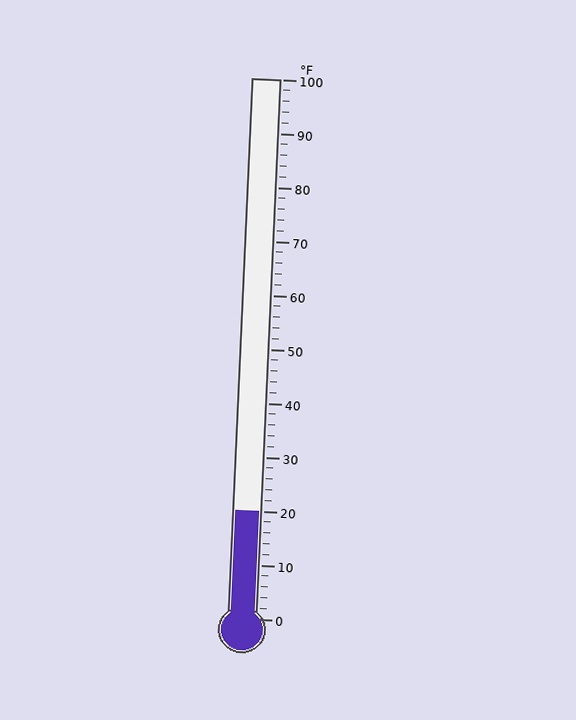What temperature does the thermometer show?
The thermometer shows approximately 20°F.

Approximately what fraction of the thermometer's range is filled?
The thermometer is filled to approximately 20% of its range.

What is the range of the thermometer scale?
The thermometer scale ranges from 0°F to 100°F.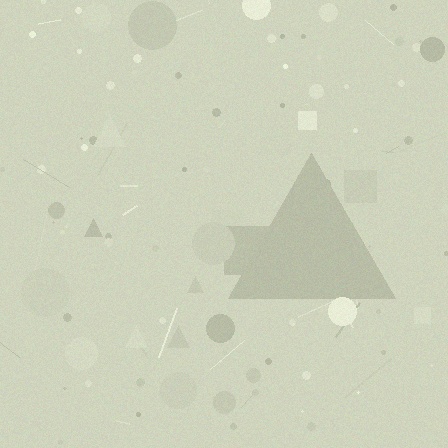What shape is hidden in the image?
A triangle is hidden in the image.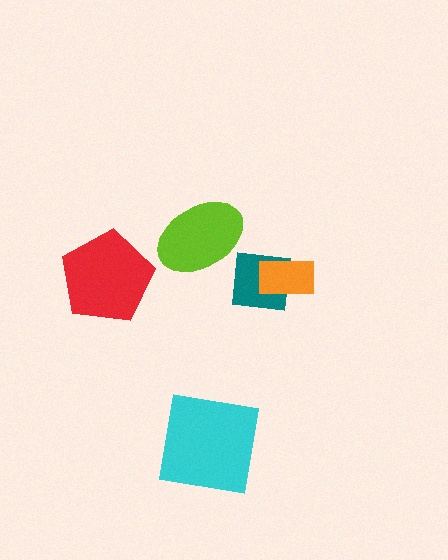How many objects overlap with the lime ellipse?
0 objects overlap with the lime ellipse.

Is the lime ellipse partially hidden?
No, no other shape covers it.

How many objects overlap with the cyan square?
0 objects overlap with the cyan square.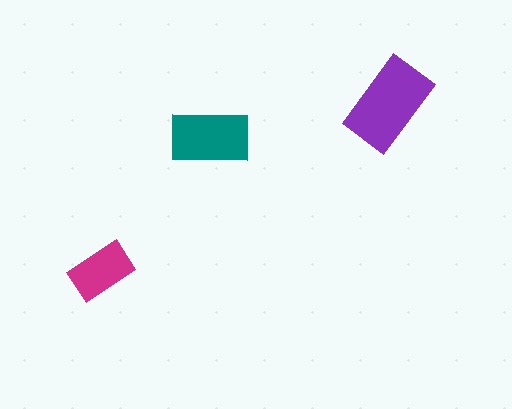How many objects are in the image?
There are 3 objects in the image.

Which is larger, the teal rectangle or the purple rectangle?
The purple one.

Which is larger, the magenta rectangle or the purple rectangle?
The purple one.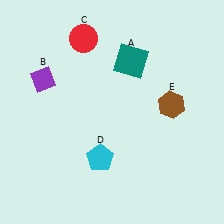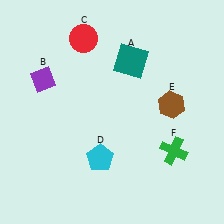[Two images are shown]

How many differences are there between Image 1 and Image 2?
There is 1 difference between the two images.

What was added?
A green cross (F) was added in Image 2.